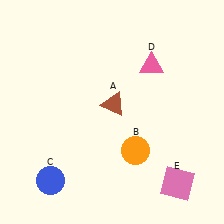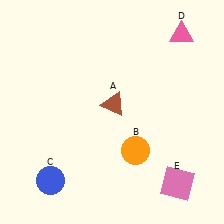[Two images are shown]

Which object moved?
The pink triangle (D) moved up.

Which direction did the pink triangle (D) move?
The pink triangle (D) moved up.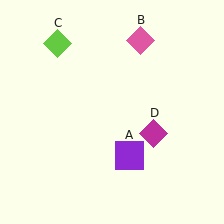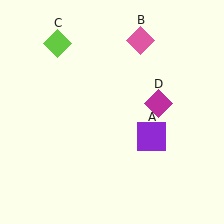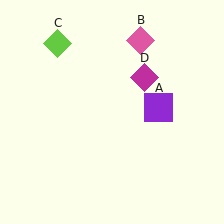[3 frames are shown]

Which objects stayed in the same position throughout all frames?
Pink diamond (object B) and lime diamond (object C) remained stationary.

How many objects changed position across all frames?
2 objects changed position: purple square (object A), magenta diamond (object D).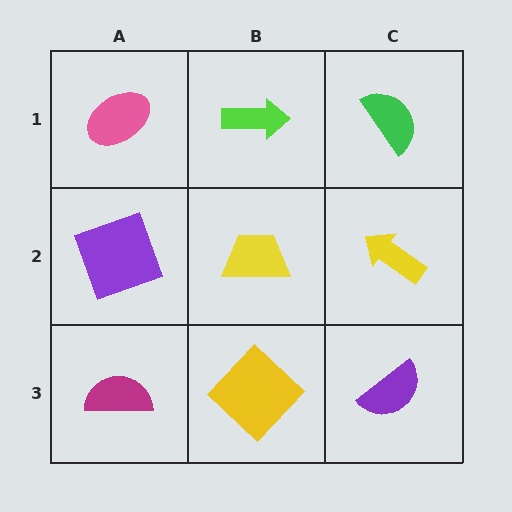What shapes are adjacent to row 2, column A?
A pink ellipse (row 1, column A), a magenta semicircle (row 3, column A), a yellow trapezoid (row 2, column B).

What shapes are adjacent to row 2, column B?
A lime arrow (row 1, column B), a yellow diamond (row 3, column B), a purple square (row 2, column A), a yellow arrow (row 2, column C).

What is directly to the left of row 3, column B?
A magenta semicircle.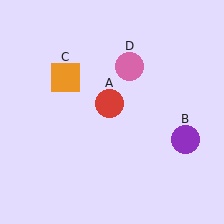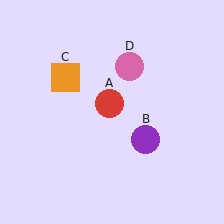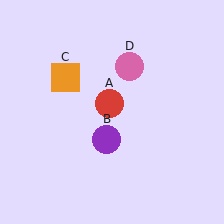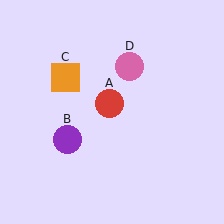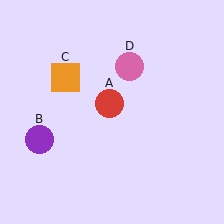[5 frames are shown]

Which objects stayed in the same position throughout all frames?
Red circle (object A) and orange square (object C) and pink circle (object D) remained stationary.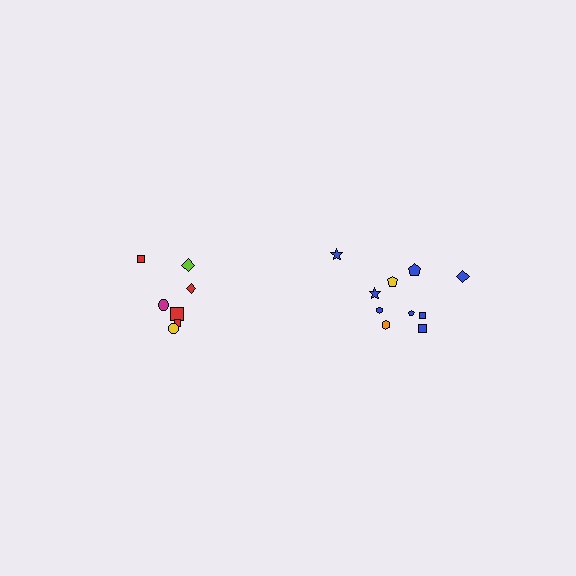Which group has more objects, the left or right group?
The right group.